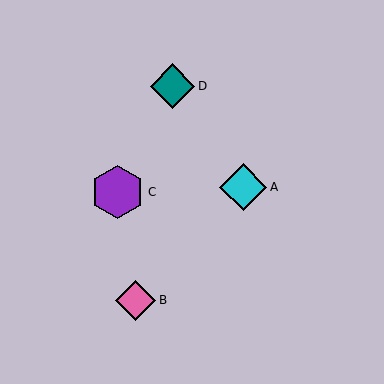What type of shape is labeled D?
Shape D is a teal diamond.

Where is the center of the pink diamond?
The center of the pink diamond is at (136, 300).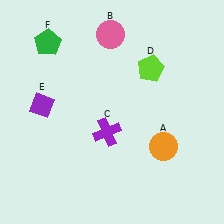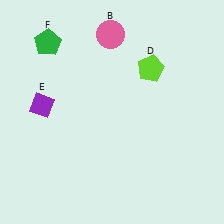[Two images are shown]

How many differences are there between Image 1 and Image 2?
There are 2 differences between the two images.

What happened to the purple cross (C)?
The purple cross (C) was removed in Image 2. It was in the bottom-left area of Image 1.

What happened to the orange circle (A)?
The orange circle (A) was removed in Image 2. It was in the bottom-right area of Image 1.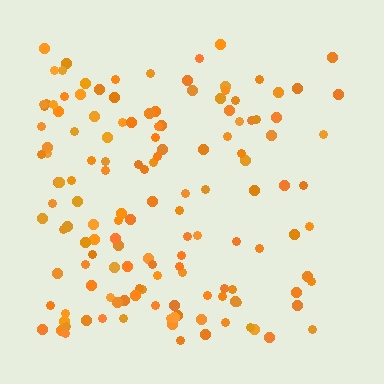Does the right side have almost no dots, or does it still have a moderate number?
Still a moderate number, just noticeably fewer than the left.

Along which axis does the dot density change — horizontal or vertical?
Horizontal.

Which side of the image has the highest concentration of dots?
The left.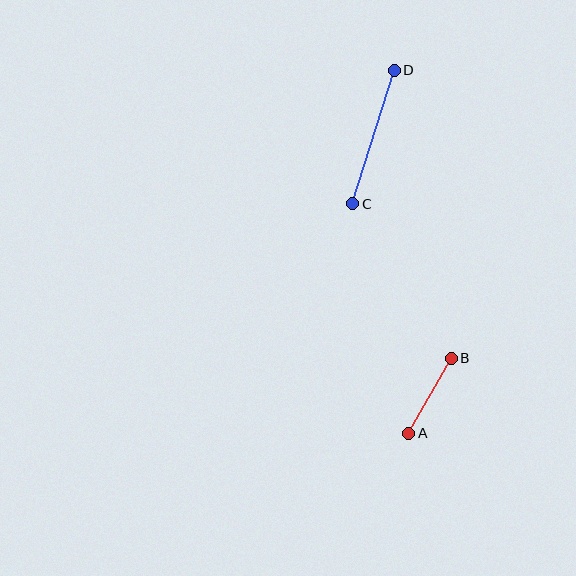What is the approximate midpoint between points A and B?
The midpoint is at approximately (430, 396) pixels.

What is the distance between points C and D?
The distance is approximately 140 pixels.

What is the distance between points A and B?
The distance is approximately 86 pixels.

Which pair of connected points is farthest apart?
Points C and D are farthest apart.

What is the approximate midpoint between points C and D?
The midpoint is at approximately (374, 137) pixels.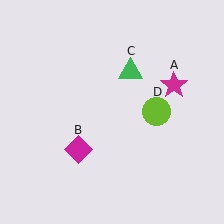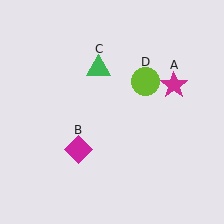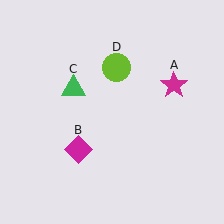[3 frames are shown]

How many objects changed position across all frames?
2 objects changed position: green triangle (object C), lime circle (object D).